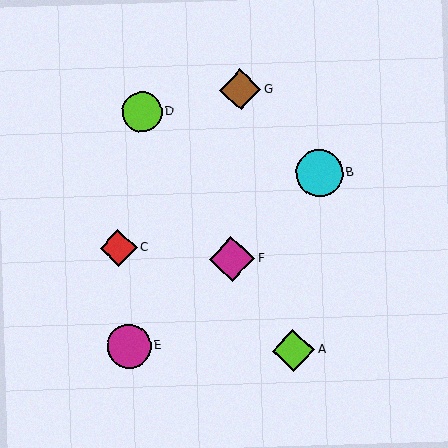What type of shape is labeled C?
Shape C is a red diamond.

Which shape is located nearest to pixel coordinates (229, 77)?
The brown diamond (labeled G) at (240, 90) is nearest to that location.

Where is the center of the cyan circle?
The center of the cyan circle is at (319, 173).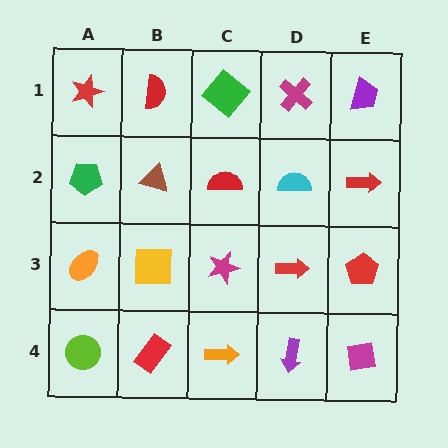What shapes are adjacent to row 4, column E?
A red pentagon (row 3, column E), a purple arrow (row 4, column D).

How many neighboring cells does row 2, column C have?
4.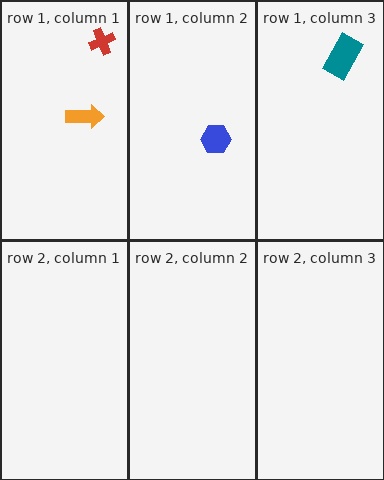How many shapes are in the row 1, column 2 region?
1.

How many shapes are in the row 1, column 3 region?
1.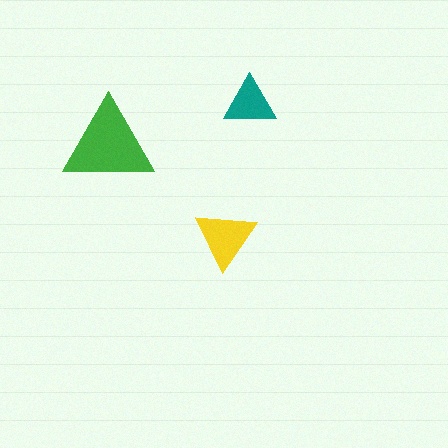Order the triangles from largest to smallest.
the green one, the yellow one, the teal one.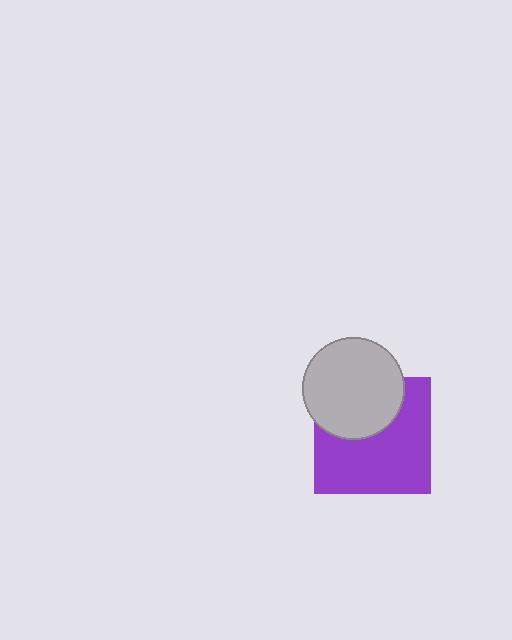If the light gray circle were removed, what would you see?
You would see the complete purple square.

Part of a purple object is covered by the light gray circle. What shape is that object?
It is a square.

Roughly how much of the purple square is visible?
About half of it is visible (roughly 64%).